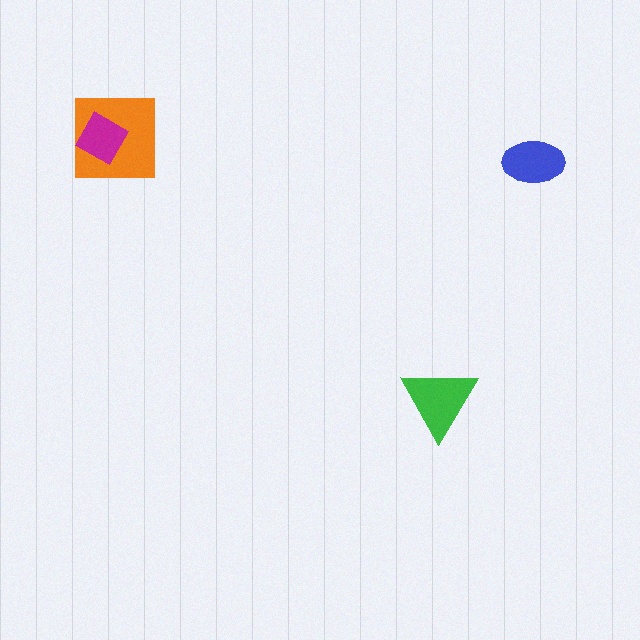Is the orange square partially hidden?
Yes, it is partially covered by another shape.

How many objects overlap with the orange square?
1 object overlaps with the orange square.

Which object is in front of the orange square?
The magenta diamond is in front of the orange square.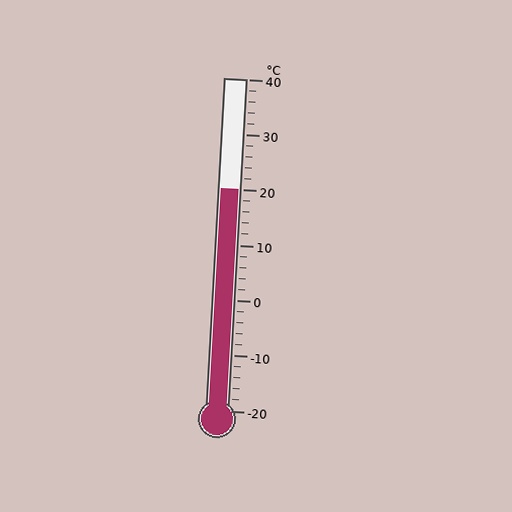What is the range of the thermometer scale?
The thermometer scale ranges from -20°C to 40°C.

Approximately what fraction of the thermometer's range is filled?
The thermometer is filled to approximately 65% of its range.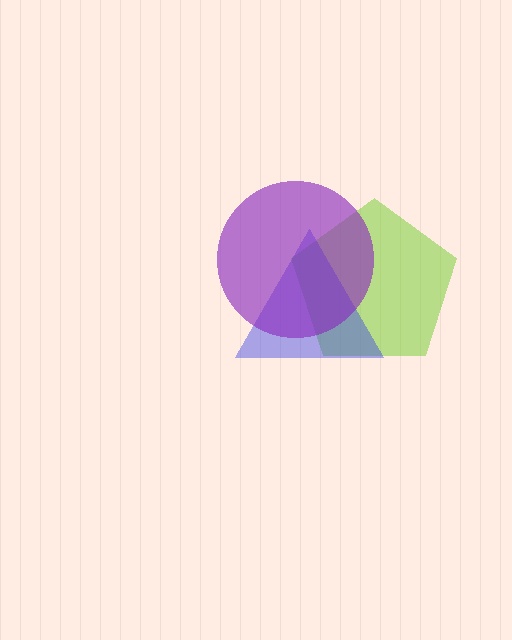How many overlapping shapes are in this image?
There are 3 overlapping shapes in the image.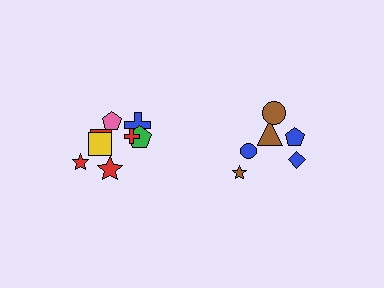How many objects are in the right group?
There are 6 objects.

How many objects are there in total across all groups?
There are 14 objects.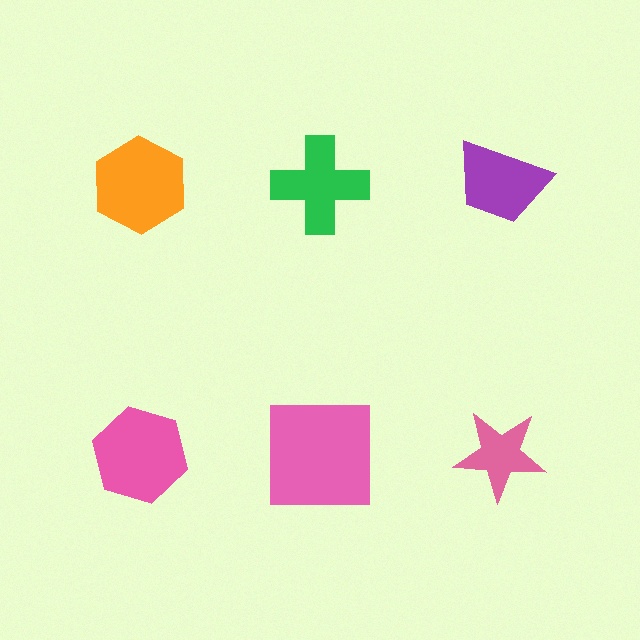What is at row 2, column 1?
A pink hexagon.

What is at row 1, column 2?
A green cross.